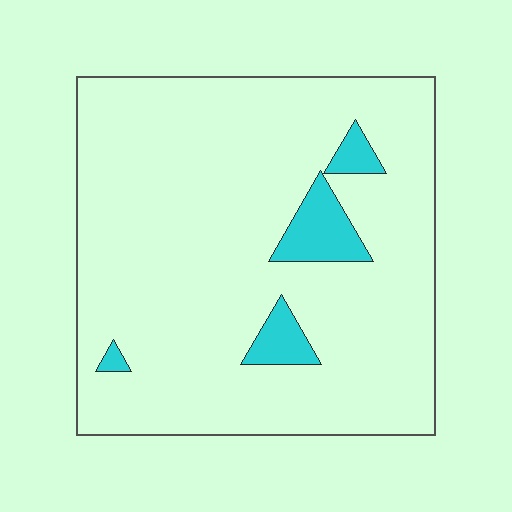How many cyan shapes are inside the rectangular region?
4.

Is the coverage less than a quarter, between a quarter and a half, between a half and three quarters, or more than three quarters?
Less than a quarter.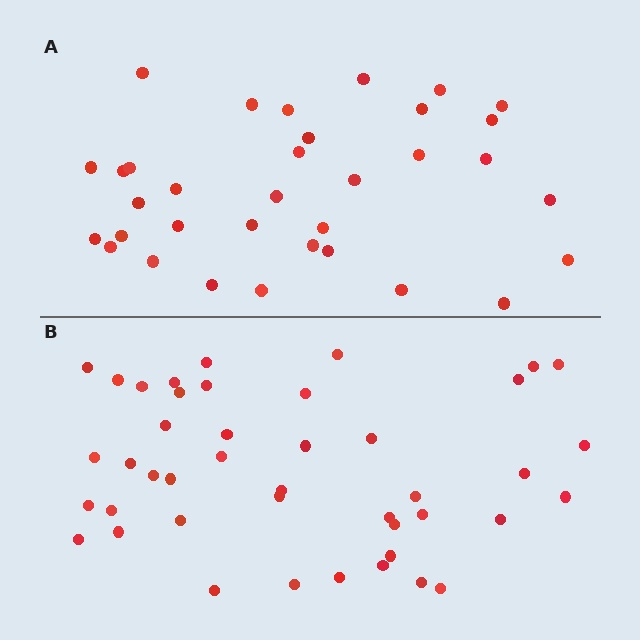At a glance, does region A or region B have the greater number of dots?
Region B (the bottom region) has more dots.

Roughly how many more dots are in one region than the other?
Region B has roughly 8 or so more dots than region A.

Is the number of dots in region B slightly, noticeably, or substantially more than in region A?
Region B has noticeably more, but not dramatically so. The ratio is roughly 1.3 to 1.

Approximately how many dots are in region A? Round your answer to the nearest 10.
About 30 dots. (The exact count is 34, which rounds to 30.)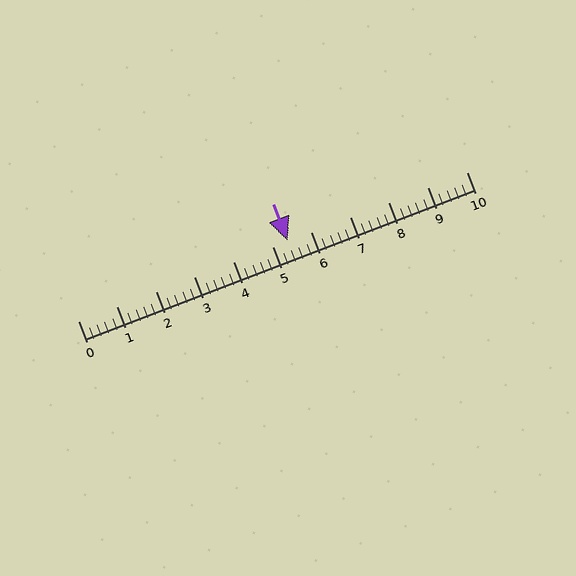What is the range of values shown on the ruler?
The ruler shows values from 0 to 10.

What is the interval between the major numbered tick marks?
The major tick marks are spaced 1 units apart.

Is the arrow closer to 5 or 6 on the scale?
The arrow is closer to 5.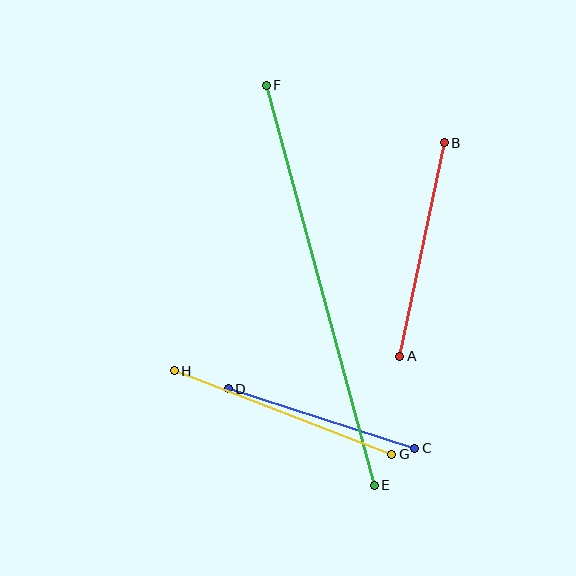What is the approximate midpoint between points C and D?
The midpoint is at approximately (321, 418) pixels.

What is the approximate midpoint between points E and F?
The midpoint is at approximately (320, 285) pixels.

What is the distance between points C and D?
The distance is approximately 196 pixels.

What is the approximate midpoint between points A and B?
The midpoint is at approximately (422, 249) pixels.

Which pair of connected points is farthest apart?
Points E and F are farthest apart.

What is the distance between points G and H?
The distance is approximately 233 pixels.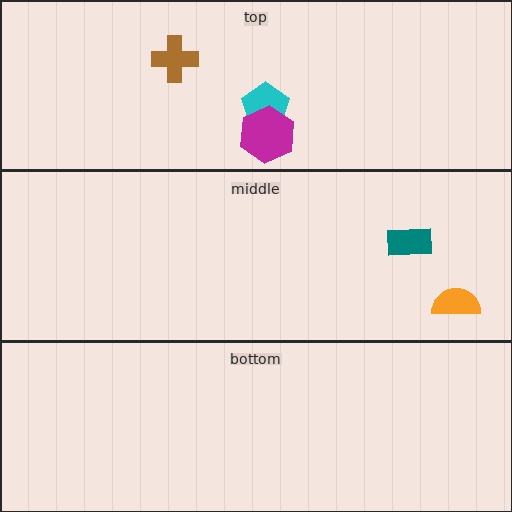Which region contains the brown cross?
The top region.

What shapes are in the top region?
The cyan pentagon, the brown cross, the magenta hexagon.